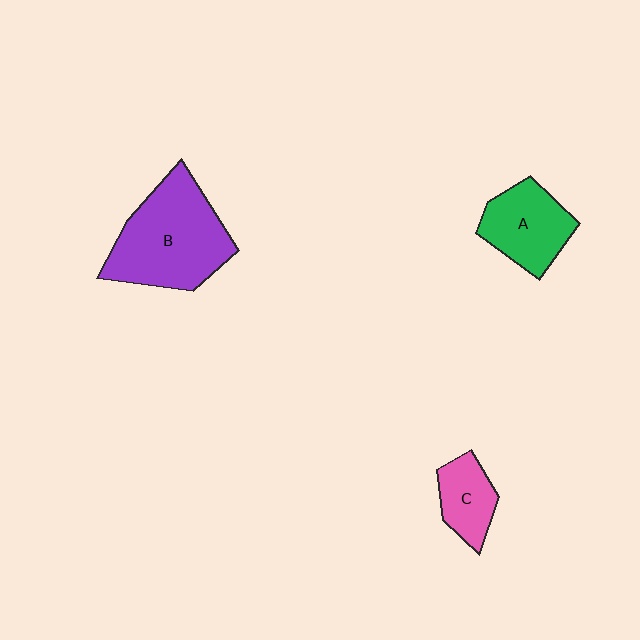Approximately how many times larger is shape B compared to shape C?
Approximately 2.5 times.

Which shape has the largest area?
Shape B (purple).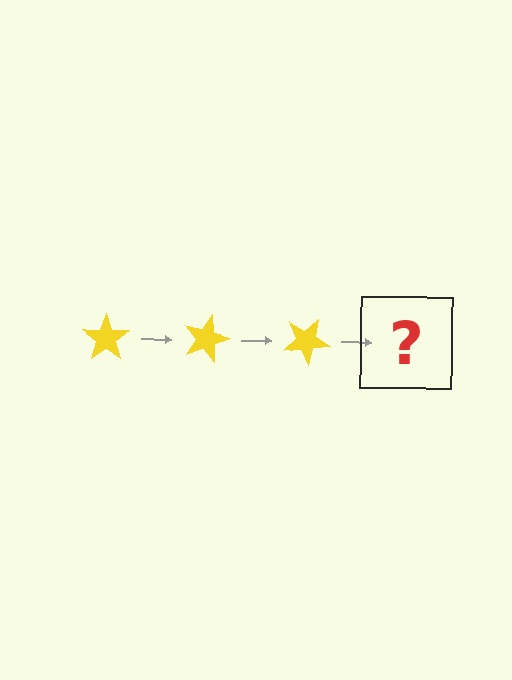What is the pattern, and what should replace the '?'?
The pattern is that the star rotates 15 degrees each step. The '?' should be a yellow star rotated 45 degrees.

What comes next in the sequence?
The next element should be a yellow star rotated 45 degrees.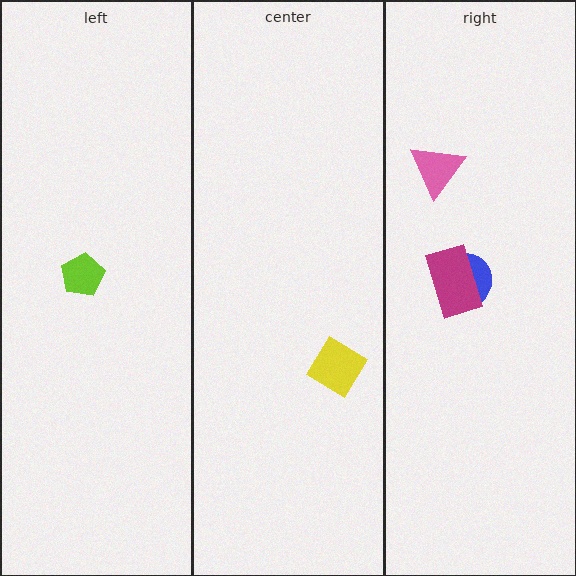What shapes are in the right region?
The pink triangle, the blue semicircle, the magenta rectangle.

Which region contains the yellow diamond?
The center region.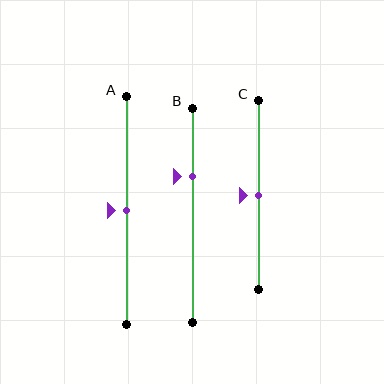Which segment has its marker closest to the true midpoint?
Segment A has its marker closest to the true midpoint.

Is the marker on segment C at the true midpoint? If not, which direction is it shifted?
Yes, the marker on segment C is at the true midpoint.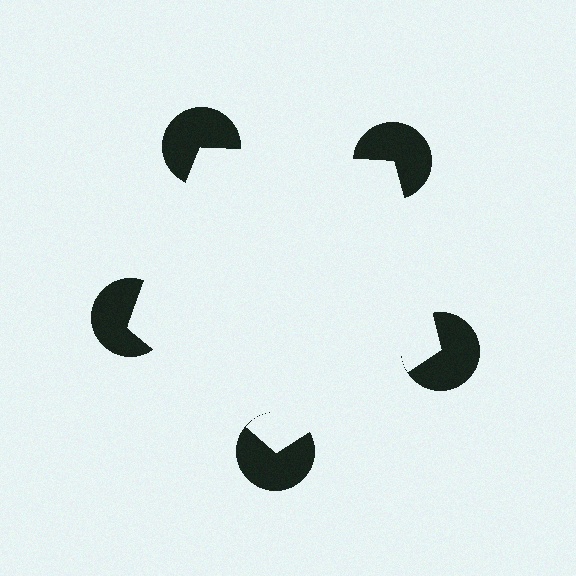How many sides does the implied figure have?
5 sides.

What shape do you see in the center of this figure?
An illusory pentagon — its edges are inferred from the aligned wedge cuts in the pac-man discs, not physically drawn.